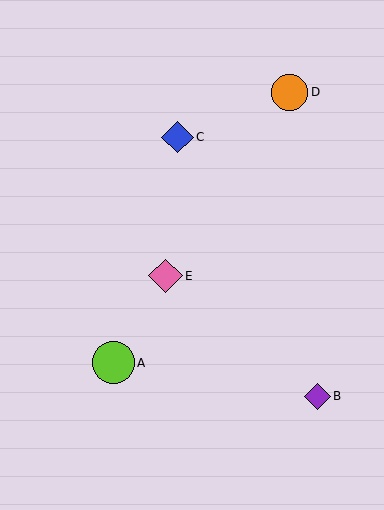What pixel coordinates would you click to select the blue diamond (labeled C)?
Click at (177, 137) to select the blue diamond C.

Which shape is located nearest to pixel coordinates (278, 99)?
The orange circle (labeled D) at (290, 92) is nearest to that location.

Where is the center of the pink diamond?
The center of the pink diamond is at (165, 276).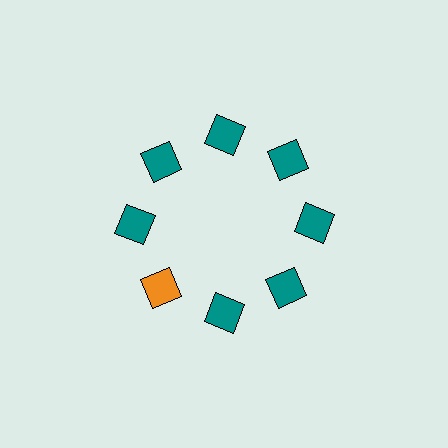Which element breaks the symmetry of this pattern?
The orange square at roughly the 8 o'clock position breaks the symmetry. All other shapes are teal squares.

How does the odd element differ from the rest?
It has a different color: orange instead of teal.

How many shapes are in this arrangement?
There are 8 shapes arranged in a ring pattern.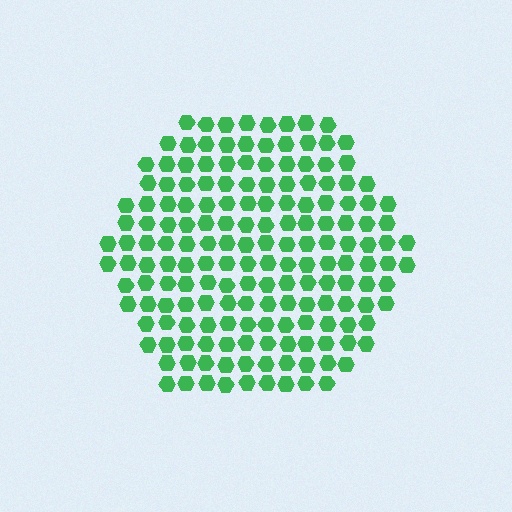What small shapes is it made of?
It is made of small hexagons.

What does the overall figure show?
The overall figure shows a hexagon.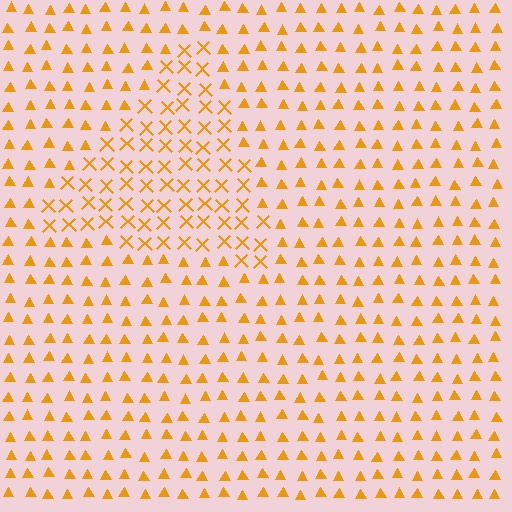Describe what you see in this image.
The image is filled with small orange elements arranged in a uniform grid. A triangle-shaped region contains X marks, while the surrounding area contains triangles. The boundary is defined purely by the change in element shape.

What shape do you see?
I see a triangle.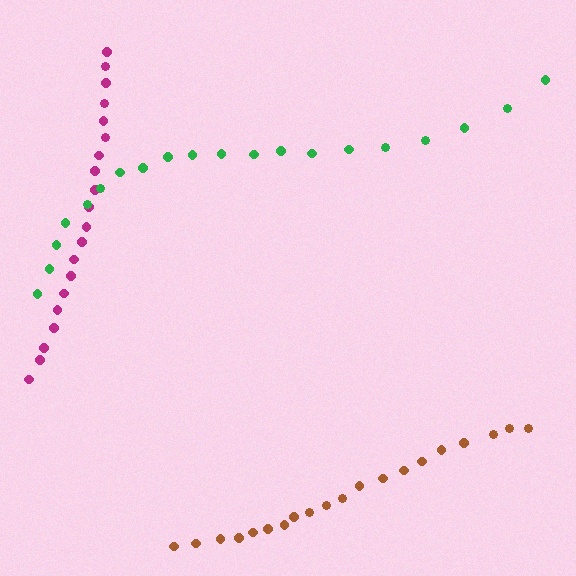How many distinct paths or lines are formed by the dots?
There are 3 distinct paths.